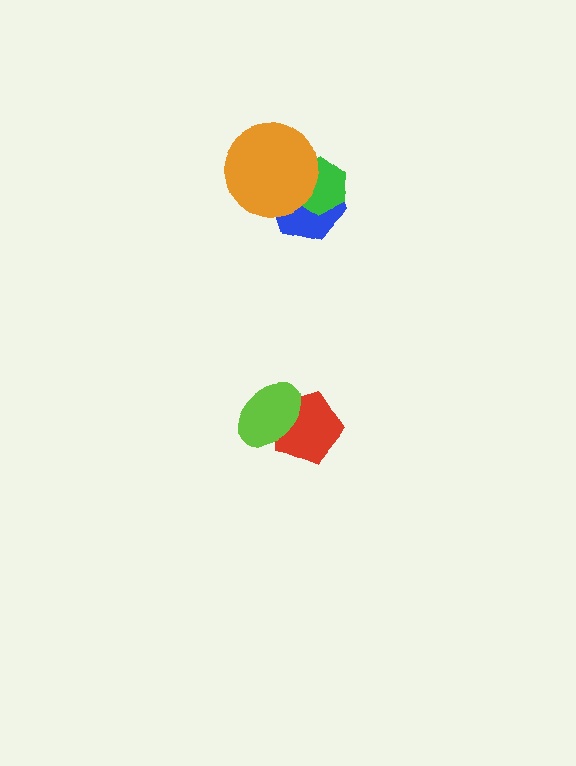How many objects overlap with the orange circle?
2 objects overlap with the orange circle.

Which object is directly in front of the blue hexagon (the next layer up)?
The green hexagon is directly in front of the blue hexagon.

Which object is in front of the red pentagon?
The lime ellipse is in front of the red pentagon.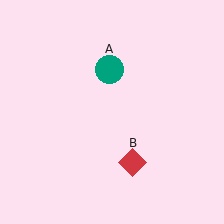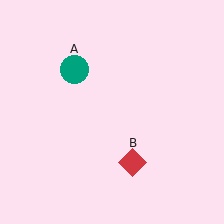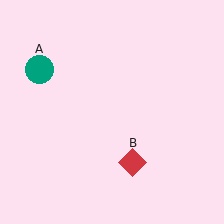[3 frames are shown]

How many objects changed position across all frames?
1 object changed position: teal circle (object A).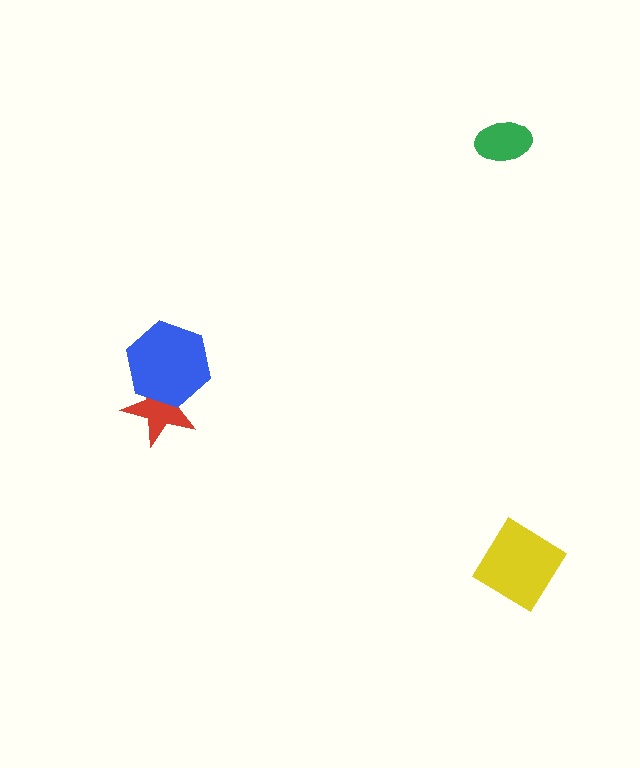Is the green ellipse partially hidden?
No, no other shape covers it.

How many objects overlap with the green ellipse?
0 objects overlap with the green ellipse.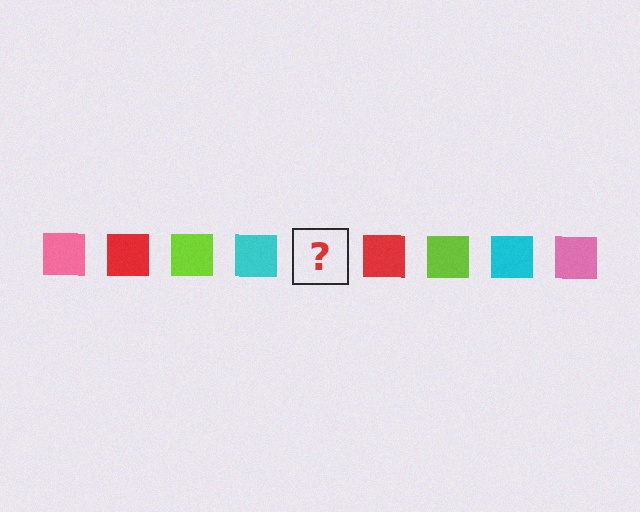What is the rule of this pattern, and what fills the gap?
The rule is that the pattern cycles through pink, red, lime, cyan squares. The gap should be filled with a pink square.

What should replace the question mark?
The question mark should be replaced with a pink square.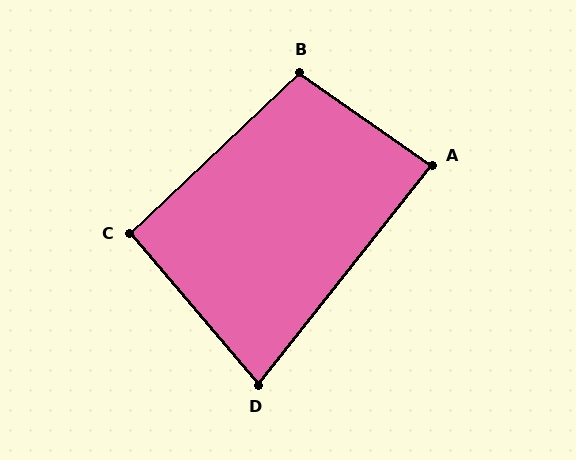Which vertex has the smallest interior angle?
D, at approximately 79 degrees.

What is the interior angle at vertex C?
Approximately 93 degrees (approximately right).